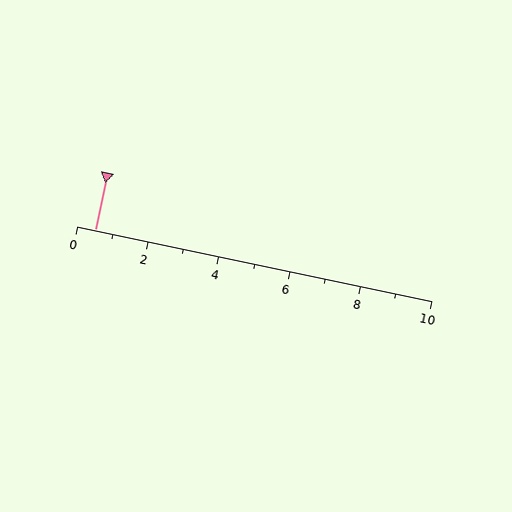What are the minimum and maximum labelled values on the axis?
The axis runs from 0 to 10.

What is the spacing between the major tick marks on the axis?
The major ticks are spaced 2 apart.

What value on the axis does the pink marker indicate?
The marker indicates approximately 0.5.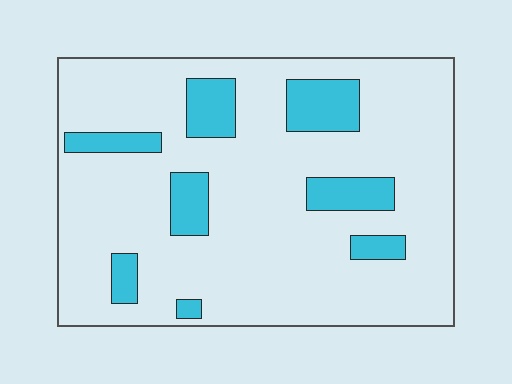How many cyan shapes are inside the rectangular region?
8.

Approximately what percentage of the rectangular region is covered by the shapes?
Approximately 15%.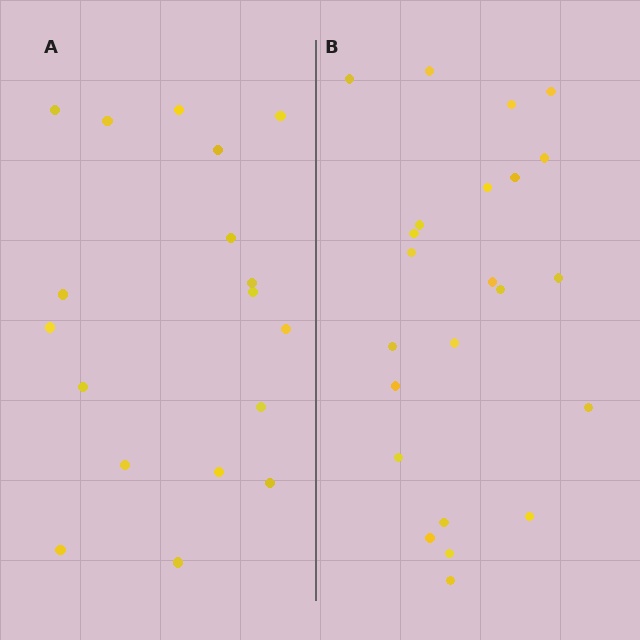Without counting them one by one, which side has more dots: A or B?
Region B (the right region) has more dots.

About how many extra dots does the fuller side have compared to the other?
Region B has about 5 more dots than region A.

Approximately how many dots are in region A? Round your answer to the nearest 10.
About 20 dots. (The exact count is 18, which rounds to 20.)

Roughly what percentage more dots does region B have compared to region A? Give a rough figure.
About 30% more.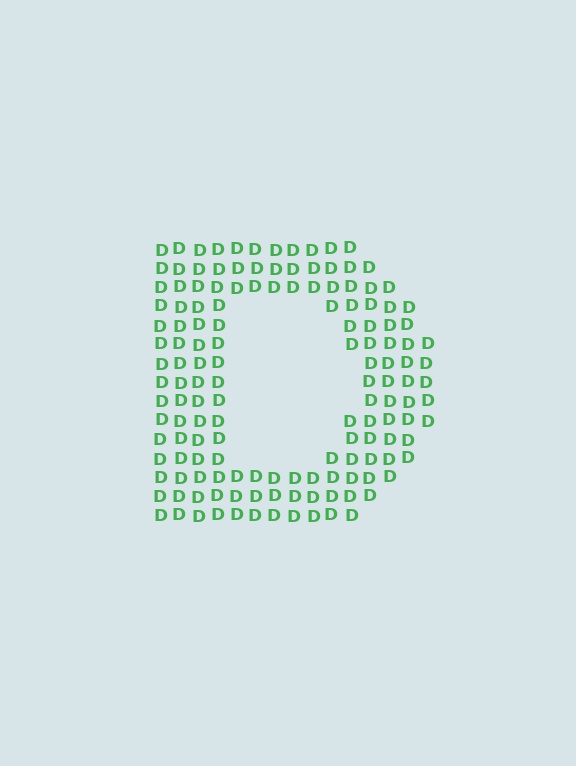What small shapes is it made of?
It is made of small letter D's.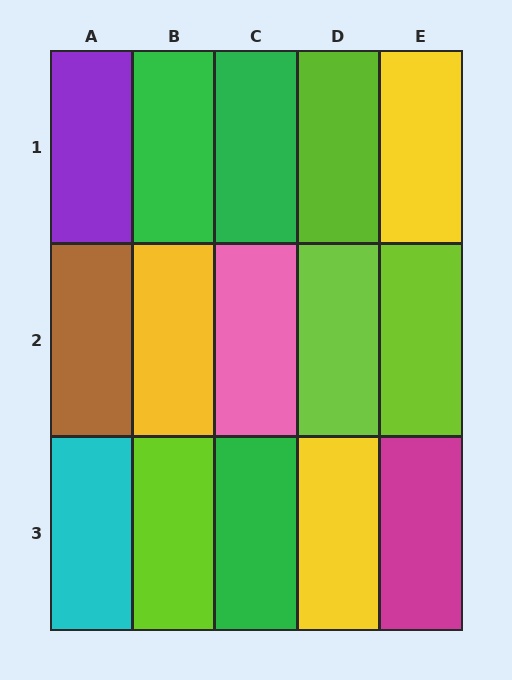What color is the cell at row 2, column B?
Yellow.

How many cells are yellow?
3 cells are yellow.